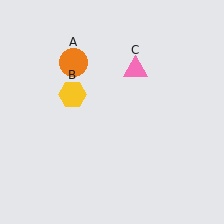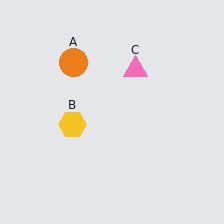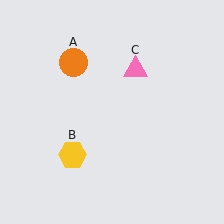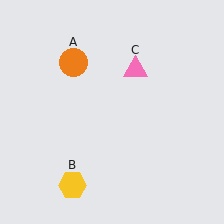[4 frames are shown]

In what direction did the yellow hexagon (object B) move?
The yellow hexagon (object B) moved down.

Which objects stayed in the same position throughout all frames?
Orange circle (object A) and pink triangle (object C) remained stationary.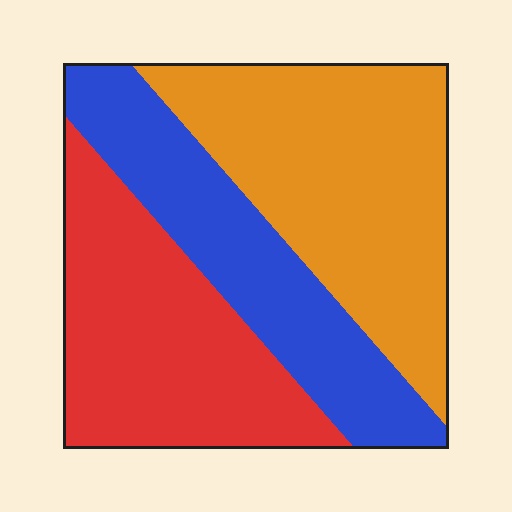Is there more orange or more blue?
Orange.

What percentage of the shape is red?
Red covers 33% of the shape.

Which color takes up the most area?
Orange, at roughly 40%.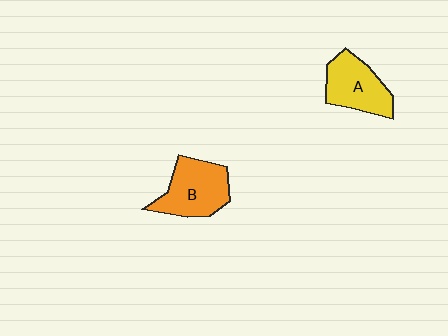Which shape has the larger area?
Shape B (orange).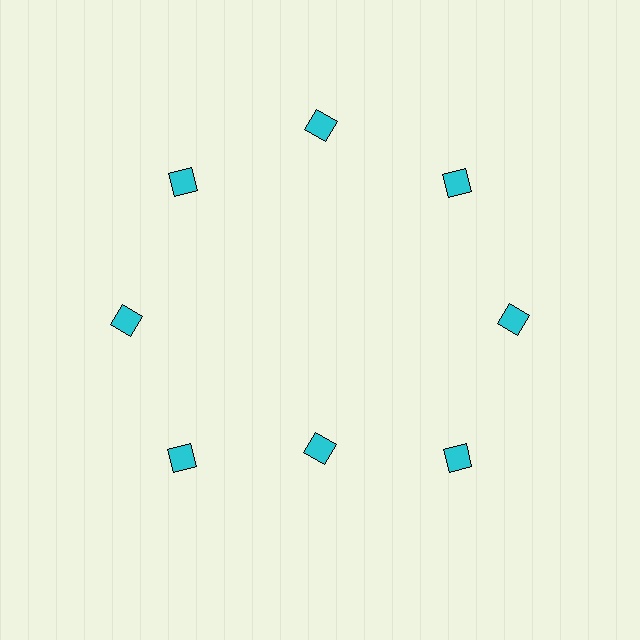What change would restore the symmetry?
The symmetry would be restored by moving it outward, back onto the ring so that all 8 diamonds sit at equal angles and equal distance from the center.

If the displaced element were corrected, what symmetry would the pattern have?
It would have 8-fold rotational symmetry — the pattern would map onto itself every 45 degrees.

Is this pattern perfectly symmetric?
No. The 8 cyan diamonds are arranged in a ring, but one element near the 6 o'clock position is pulled inward toward the center, breaking the 8-fold rotational symmetry.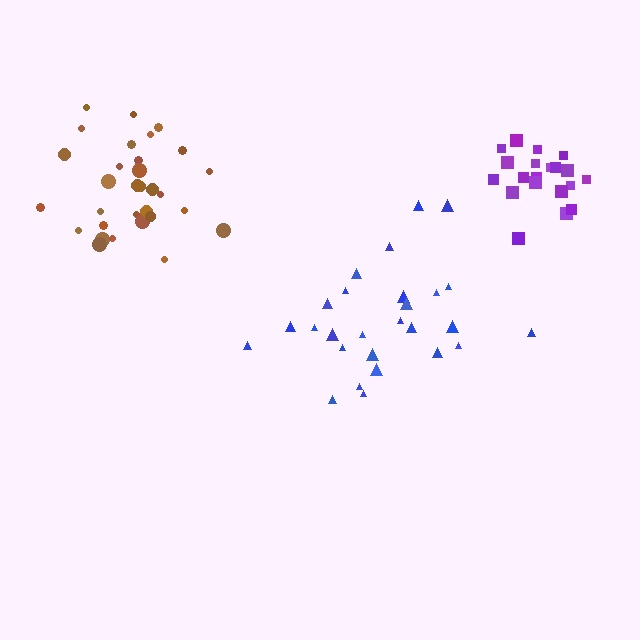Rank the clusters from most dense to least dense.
purple, brown, blue.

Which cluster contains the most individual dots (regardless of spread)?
Brown (31).